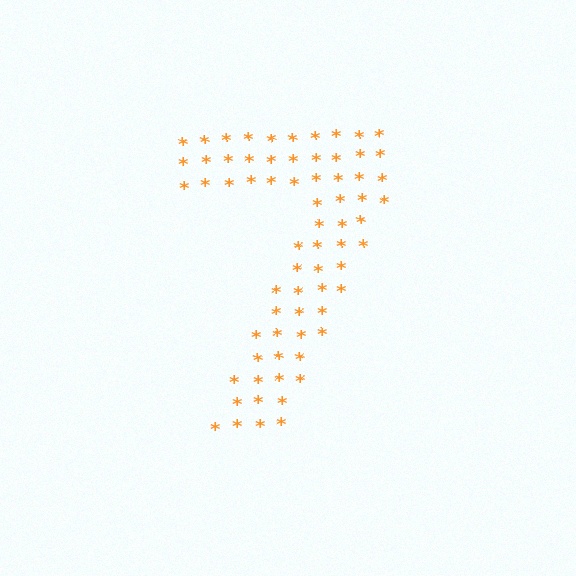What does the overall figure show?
The overall figure shows the digit 7.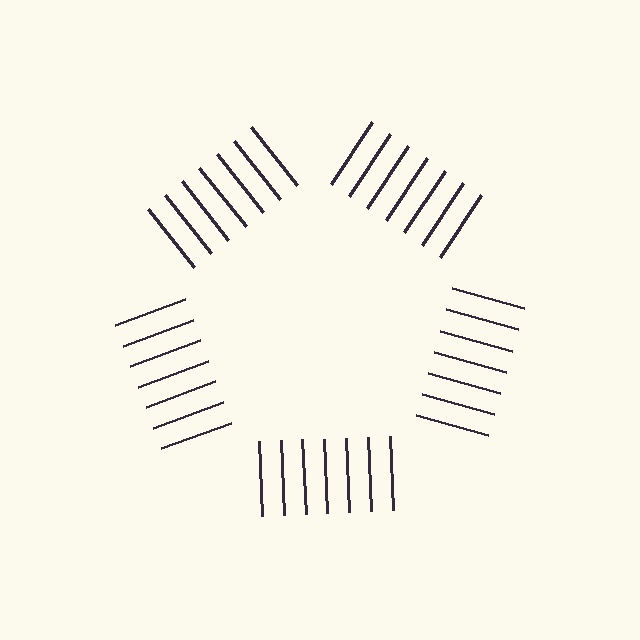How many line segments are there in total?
35 — 7 along each of the 5 edges.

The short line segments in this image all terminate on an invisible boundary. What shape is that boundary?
An illusory pentagon — the line segments terminate on its edges but no continuous stroke is drawn.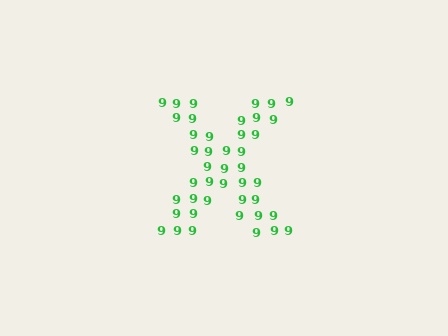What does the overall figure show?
The overall figure shows the letter X.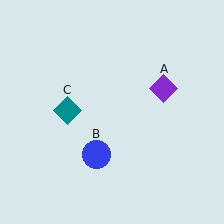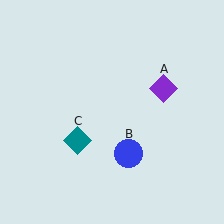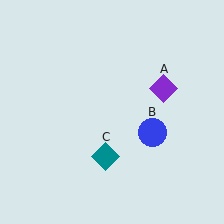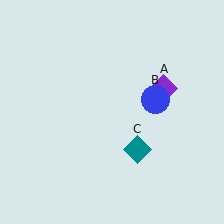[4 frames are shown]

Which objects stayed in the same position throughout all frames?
Purple diamond (object A) remained stationary.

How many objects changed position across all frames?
2 objects changed position: blue circle (object B), teal diamond (object C).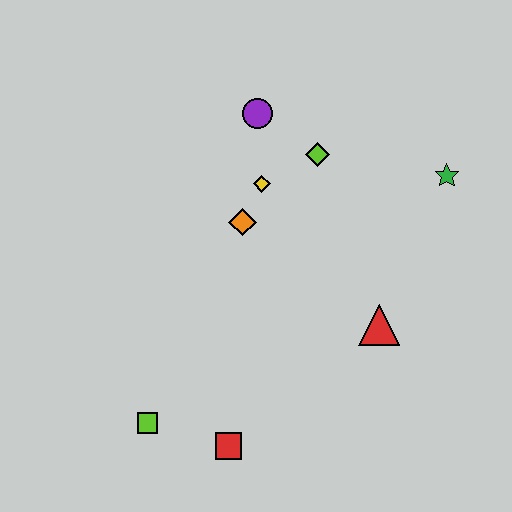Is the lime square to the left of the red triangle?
Yes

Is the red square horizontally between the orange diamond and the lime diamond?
No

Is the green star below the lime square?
No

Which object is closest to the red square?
The lime square is closest to the red square.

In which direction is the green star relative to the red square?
The green star is above the red square.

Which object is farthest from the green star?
The lime square is farthest from the green star.